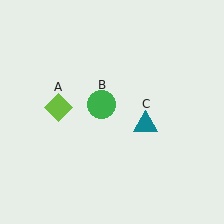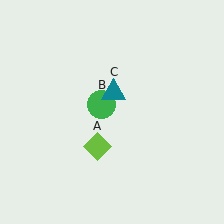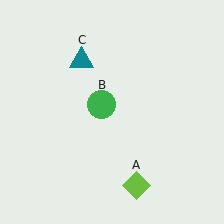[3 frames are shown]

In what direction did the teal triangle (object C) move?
The teal triangle (object C) moved up and to the left.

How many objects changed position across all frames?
2 objects changed position: lime diamond (object A), teal triangle (object C).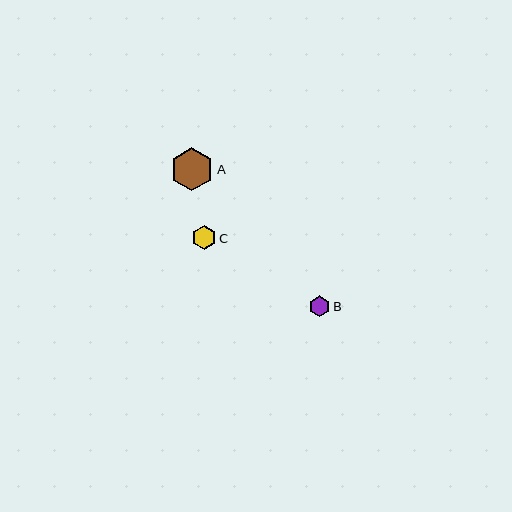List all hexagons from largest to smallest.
From largest to smallest: A, C, B.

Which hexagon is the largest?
Hexagon A is the largest with a size of approximately 43 pixels.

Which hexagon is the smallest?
Hexagon B is the smallest with a size of approximately 21 pixels.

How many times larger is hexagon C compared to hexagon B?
Hexagon C is approximately 1.1 times the size of hexagon B.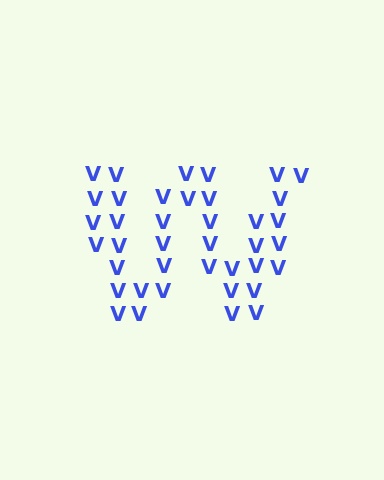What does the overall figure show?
The overall figure shows the letter W.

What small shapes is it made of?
It is made of small letter V's.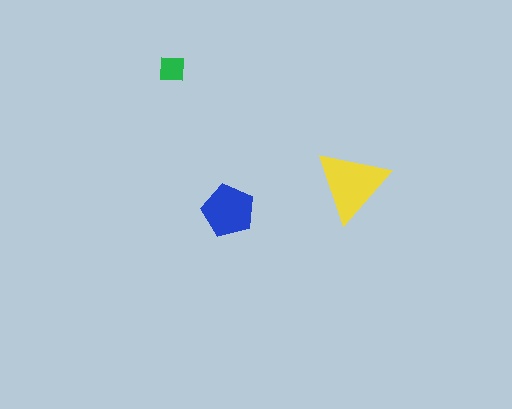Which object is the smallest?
The green square.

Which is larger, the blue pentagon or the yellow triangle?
The yellow triangle.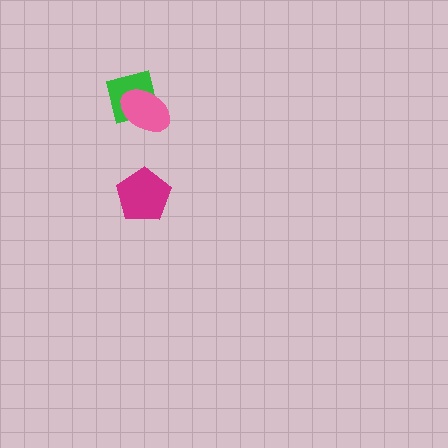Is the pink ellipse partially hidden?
No, no other shape covers it.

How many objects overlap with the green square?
1 object overlaps with the green square.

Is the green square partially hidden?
Yes, it is partially covered by another shape.